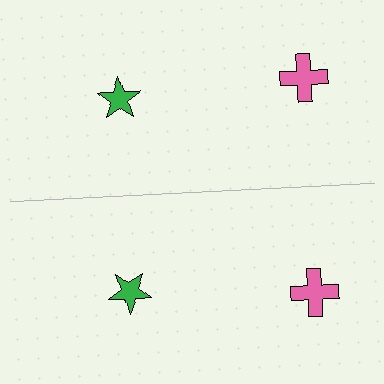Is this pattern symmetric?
Yes, this pattern has bilateral (reflection) symmetry.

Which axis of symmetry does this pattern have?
The pattern has a horizontal axis of symmetry running through the center of the image.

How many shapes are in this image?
There are 4 shapes in this image.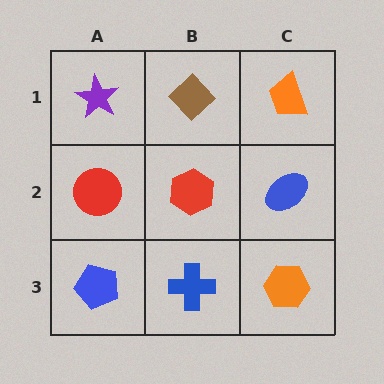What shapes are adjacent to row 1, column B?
A red hexagon (row 2, column B), a purple star (row 1, column A), an orange trapezoid (row 1, column C).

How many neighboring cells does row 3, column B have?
3.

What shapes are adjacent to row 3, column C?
A blue ellipse (row 2, column C), a blue cross (row 3, column B).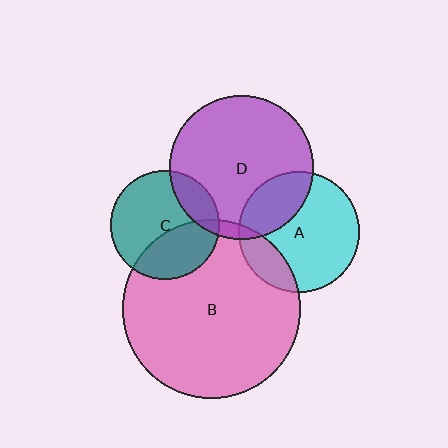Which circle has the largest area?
Circle B (pink).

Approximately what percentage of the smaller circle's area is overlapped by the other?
Approximately 35%.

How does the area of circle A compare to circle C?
Approximately 1.2 times.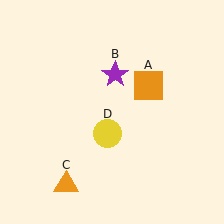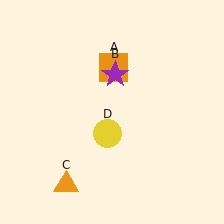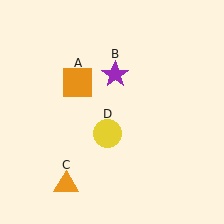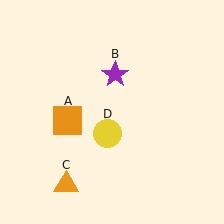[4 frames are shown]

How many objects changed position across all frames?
1 object changed position: orange square (object A).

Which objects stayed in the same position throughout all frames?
Purple star (object B) and orange triangle (object C) and yellow circle (object D) remained stationary.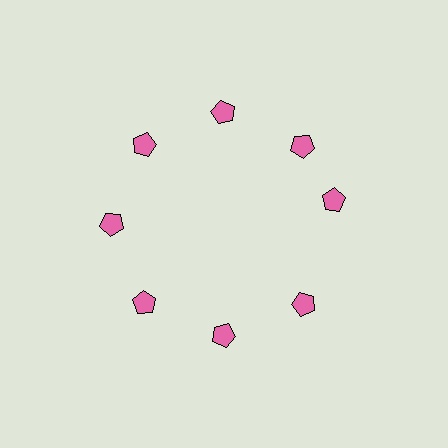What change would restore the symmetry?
The symmetry would be restored by rotating it back into even spacing with its neighbors so that all 8 pentagons sit at equal angles and equal distance from the center.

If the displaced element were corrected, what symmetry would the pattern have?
It would have 8-fold rotational symmetry — the pattern would map onto itself every 45 degrees.